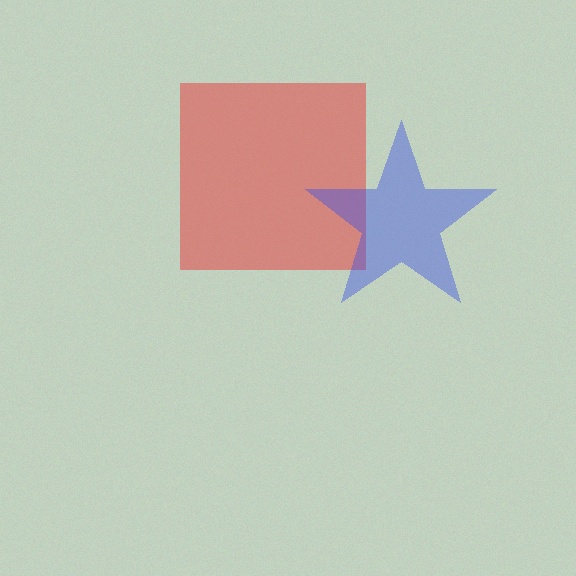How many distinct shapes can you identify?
There are 2 distinct shapes: a red square, a blue star.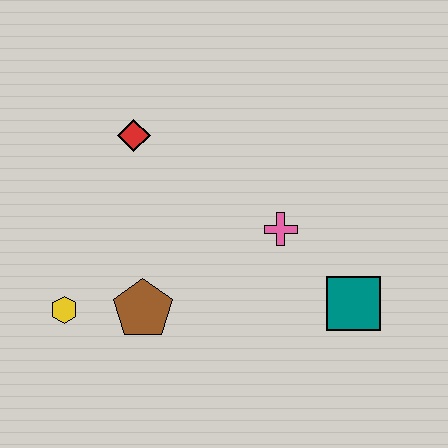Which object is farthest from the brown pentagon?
The teal square is farthest from the brown pentagon.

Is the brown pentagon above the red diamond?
No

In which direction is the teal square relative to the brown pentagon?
The teal square is to the right of the brown pentagon.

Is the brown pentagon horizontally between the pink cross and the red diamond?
Yes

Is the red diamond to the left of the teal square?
Yes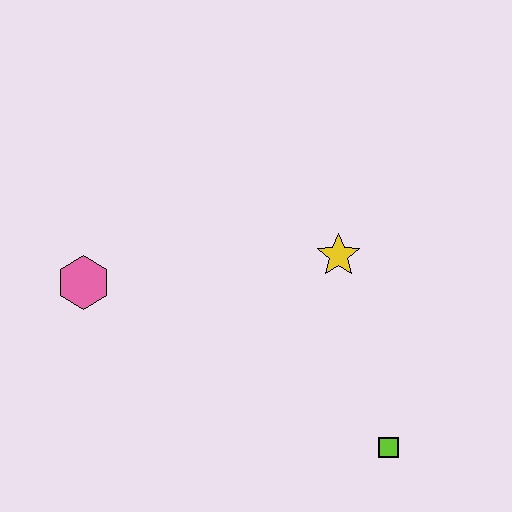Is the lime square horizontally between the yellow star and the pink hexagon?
No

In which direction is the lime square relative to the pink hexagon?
The lime square is to the right of the pink hexagon.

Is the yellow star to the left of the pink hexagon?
No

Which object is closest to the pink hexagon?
The yellow star is closest to the pink hexagon.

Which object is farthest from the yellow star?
The pink hexagon is farthest from the yellow star.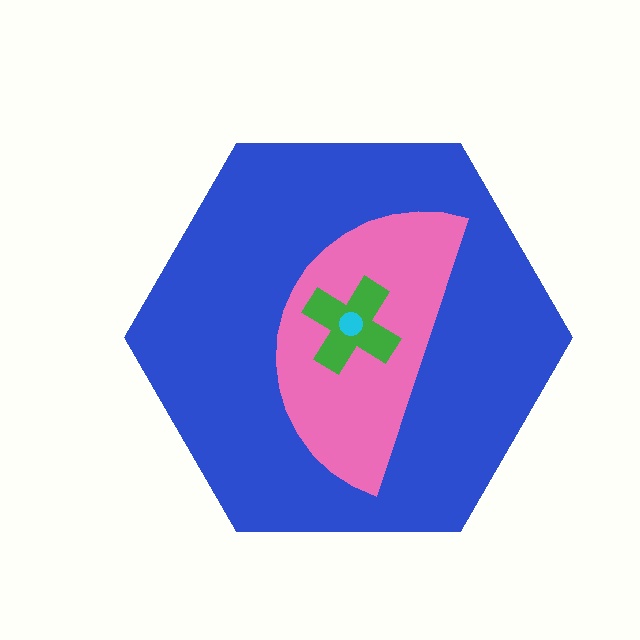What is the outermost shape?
The blue hexagon.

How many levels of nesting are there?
4.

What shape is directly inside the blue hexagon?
The pink semicircle.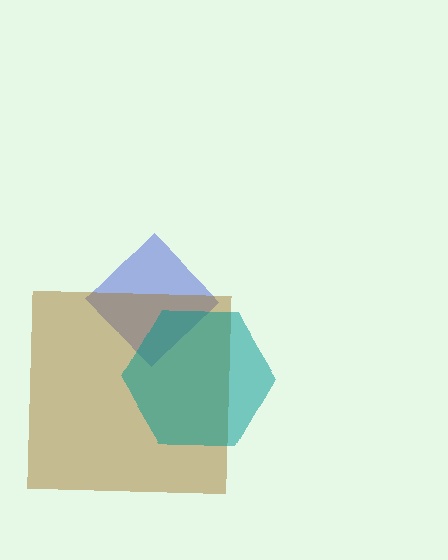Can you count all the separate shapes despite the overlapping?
Yes, there are 3 separate shapes.